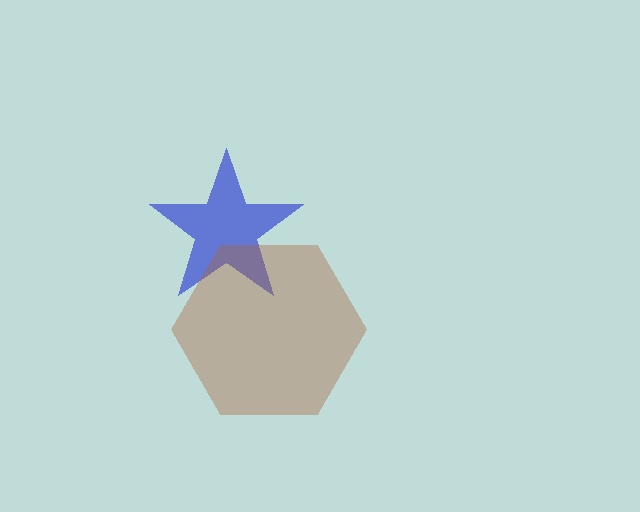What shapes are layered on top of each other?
The layered shapes are: a blue star, a brown hexagon.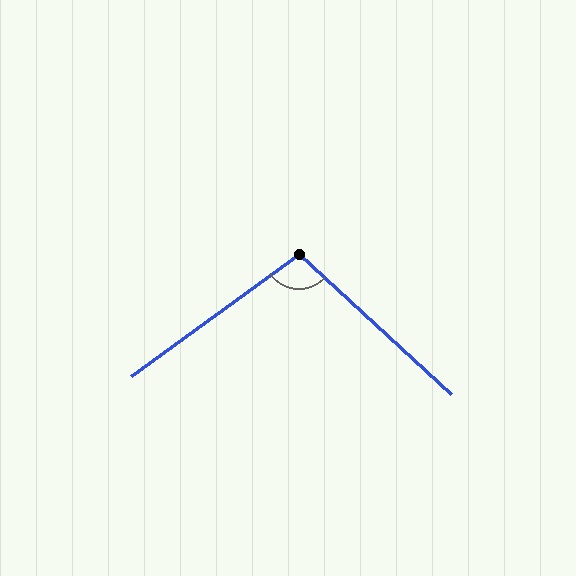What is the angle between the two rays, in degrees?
Approximately 101 degrees.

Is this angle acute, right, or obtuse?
It is obtuse.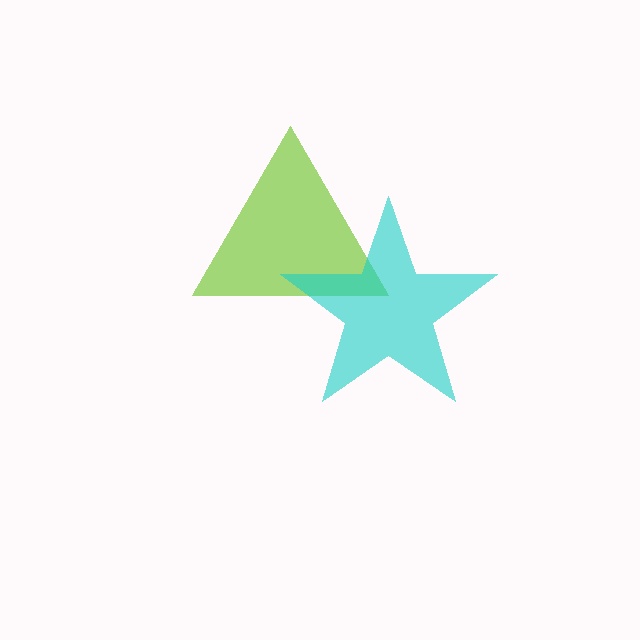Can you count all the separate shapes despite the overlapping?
Yes, there are 2 separate shapes.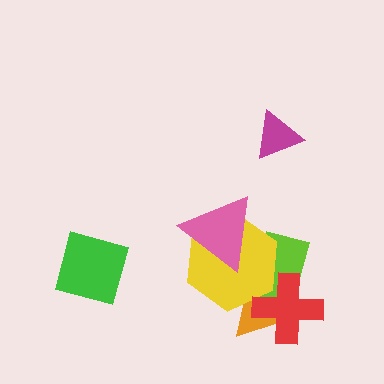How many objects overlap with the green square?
0 objects overlap with the green square.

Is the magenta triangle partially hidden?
No, no other shape covers it.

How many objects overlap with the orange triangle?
3 objects overlap with the orange triangle.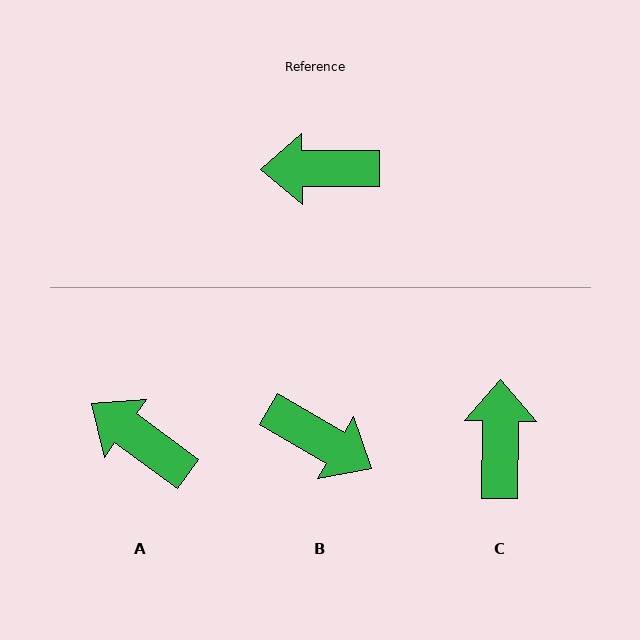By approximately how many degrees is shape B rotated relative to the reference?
Approximately 150 degrees counter-clockwise.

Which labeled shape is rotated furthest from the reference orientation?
B, about 150 degrees away.